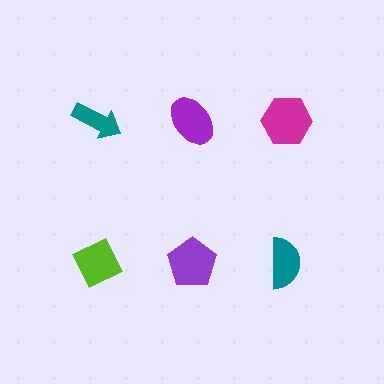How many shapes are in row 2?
3 shapes.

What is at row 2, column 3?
A teal semicircle.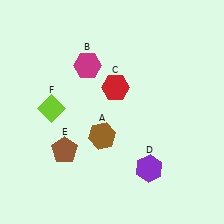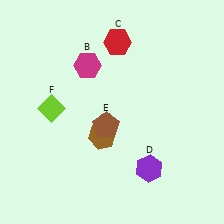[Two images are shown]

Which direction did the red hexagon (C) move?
The red hexagon (C) moved up.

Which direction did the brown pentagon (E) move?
The brown pentagon (E) moved right.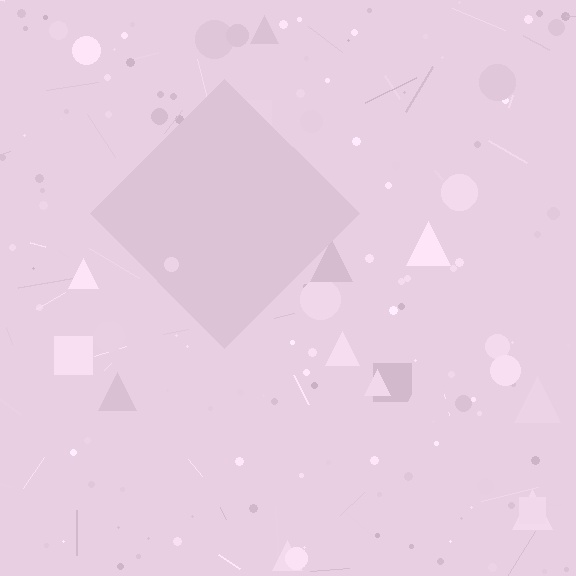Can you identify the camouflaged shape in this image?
The camouflaged shape is a diamond.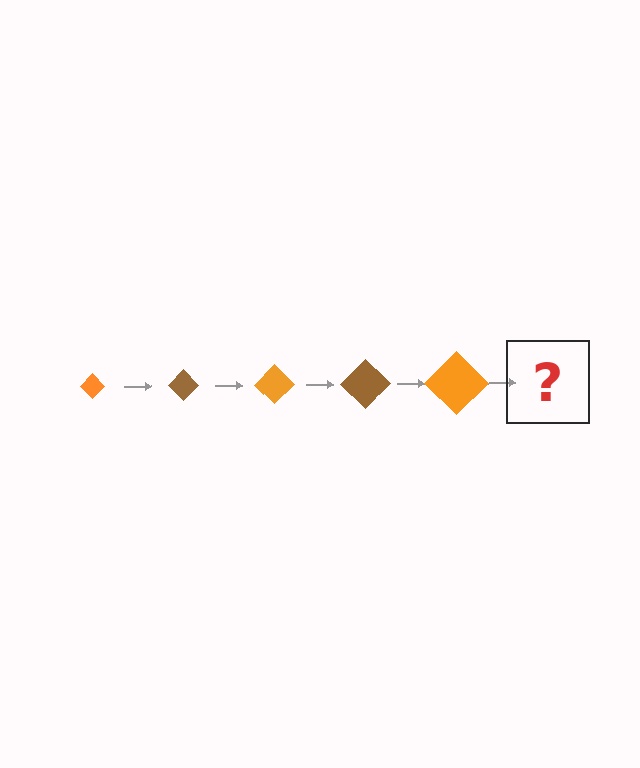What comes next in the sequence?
The next element should be a brown diamond, larger than the previous one.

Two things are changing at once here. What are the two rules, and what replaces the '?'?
The two rules are that the diamond grows larger each step and the color cycles through orange and brown. The '?' should be a brown diamond, larger than the previous one.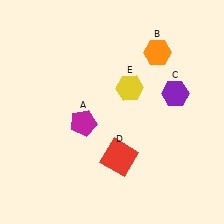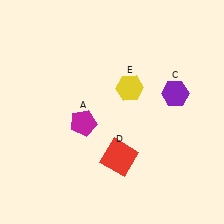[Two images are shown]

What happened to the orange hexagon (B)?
The orange hexagon (B) was removed in Image 2. It was in the top-right area of Image 1.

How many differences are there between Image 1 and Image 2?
There is 1 difference between the two images.